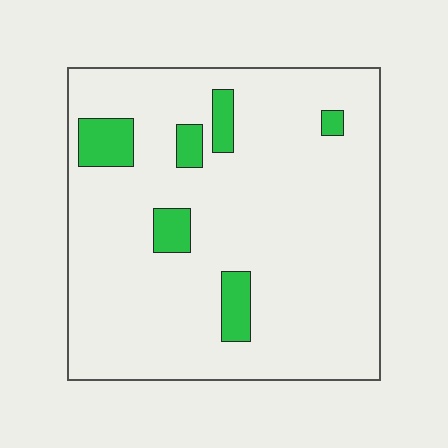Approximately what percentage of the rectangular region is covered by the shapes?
Approximately 10%.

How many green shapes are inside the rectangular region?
6.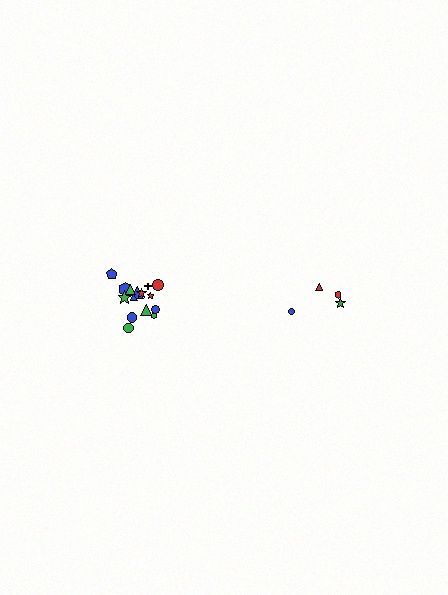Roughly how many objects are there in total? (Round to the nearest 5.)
Roughly 20 objects in total.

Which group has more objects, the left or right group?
The left group.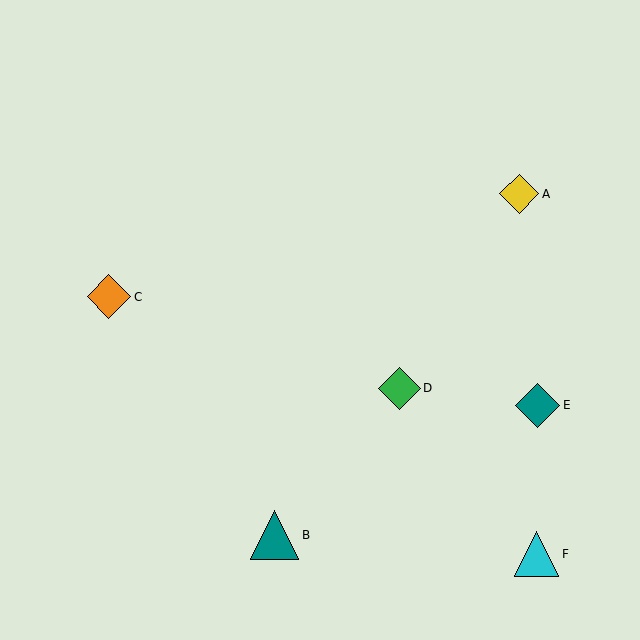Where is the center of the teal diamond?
The center of the teal diamond is at (537, 405).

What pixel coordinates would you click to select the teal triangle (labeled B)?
Click at (275, 535) to select the teal triangle B.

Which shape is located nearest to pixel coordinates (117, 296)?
The orange diamond (labeled C) at (109, 297) is nearest to that location.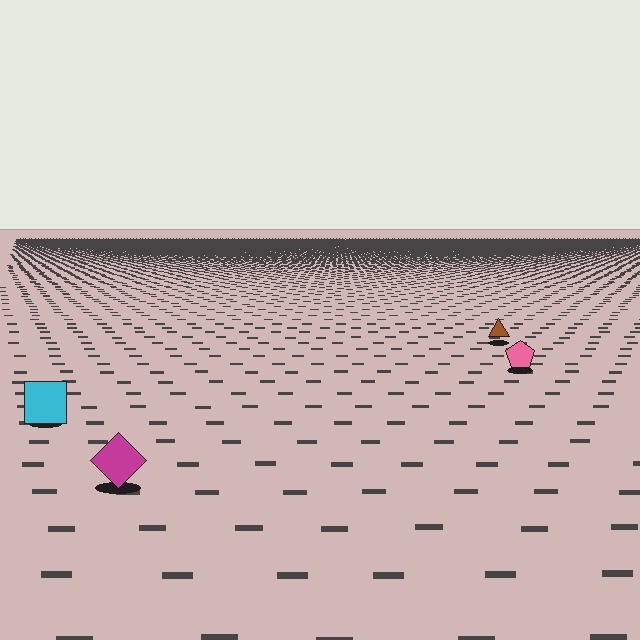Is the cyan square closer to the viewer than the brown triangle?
Yes. The cyan square is closer — you can tell from the texture gradient: the ground texture is coarser near it.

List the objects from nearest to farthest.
From nearest to farthest: the magenta diamond, the cyan square, the pink pentagon, the brown triangle.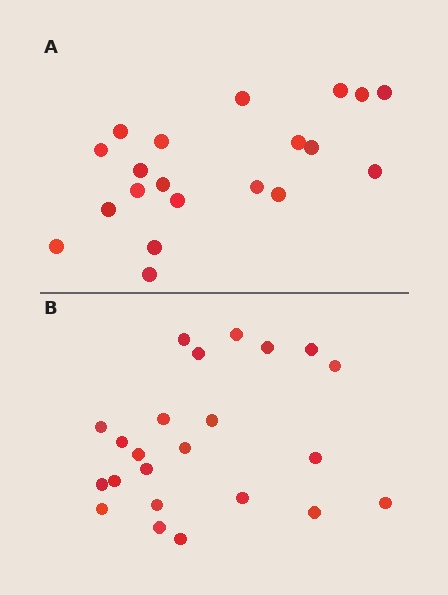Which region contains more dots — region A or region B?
Region B (the bottom region) has more dots.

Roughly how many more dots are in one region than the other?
Region B has just a few more — roughly 2 or 3 more dots than region A.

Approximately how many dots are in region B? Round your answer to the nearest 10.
About 20 dots. (The exact count is 23, which rounds to 20.)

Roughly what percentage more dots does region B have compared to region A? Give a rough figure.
About 15% more.